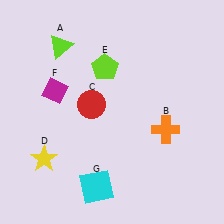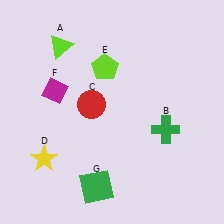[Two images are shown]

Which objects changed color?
B changed from orange to green. G changed from cyan to green.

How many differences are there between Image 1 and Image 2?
There are 2 differences between the two images.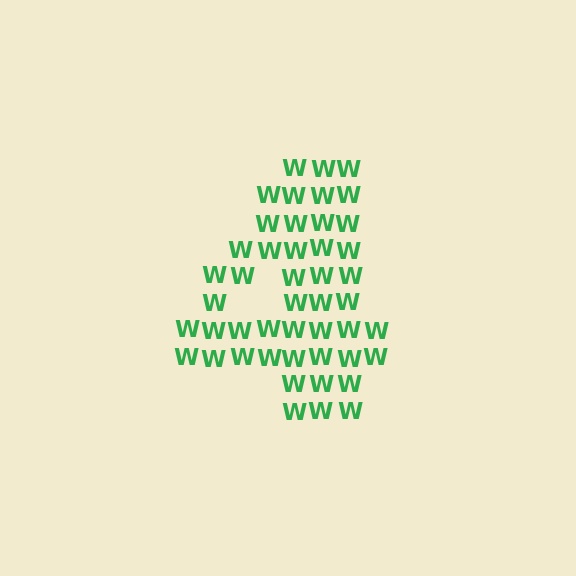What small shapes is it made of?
It is made of small letter W's.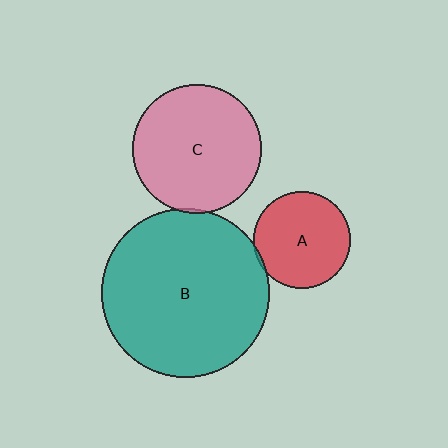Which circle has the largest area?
Circle B (teal).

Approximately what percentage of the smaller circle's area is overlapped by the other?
Approximately 5%.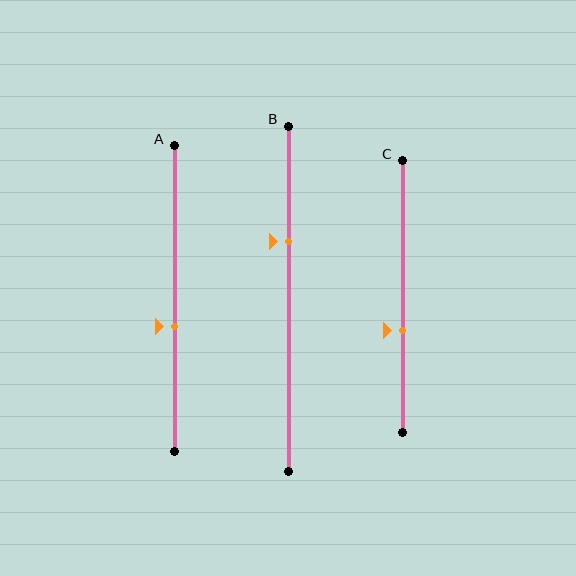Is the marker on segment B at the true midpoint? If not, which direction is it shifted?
No, the marker on segment B is shifted upward by about 17% of the segment length.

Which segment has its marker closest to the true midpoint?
Segment A has its marker closest to the true midpoint.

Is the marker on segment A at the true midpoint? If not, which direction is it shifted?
No, the marker on segment A is shifted downward by about 9% of the segment length.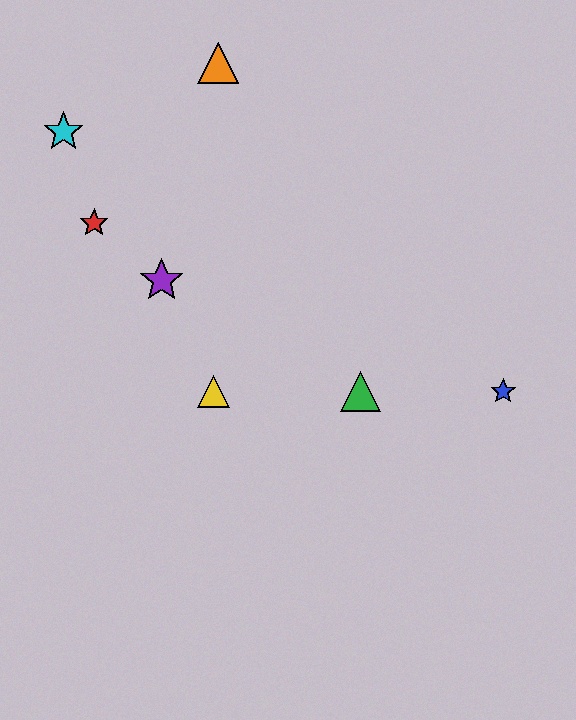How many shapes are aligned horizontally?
3 shapes (the blue star, the green triangle, the yellow triangle) are aligned horizontally.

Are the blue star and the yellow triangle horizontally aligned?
Yes, both are at y≈392.